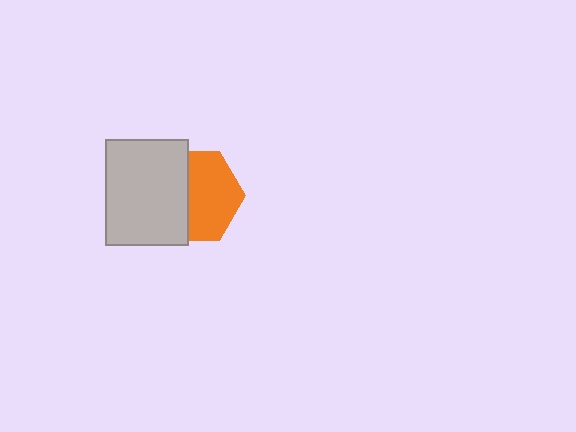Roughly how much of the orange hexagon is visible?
About half of it is visible (roughly 56%).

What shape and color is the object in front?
The object in front is a light gray rectangle.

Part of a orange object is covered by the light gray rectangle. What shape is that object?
It is a hexagon.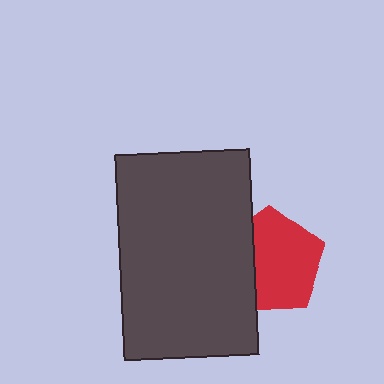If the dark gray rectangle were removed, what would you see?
You would see the complete red pentagon.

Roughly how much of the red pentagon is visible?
Most of it is visible (roughly 70%).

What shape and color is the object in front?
The object in front is a dark gray rectangle.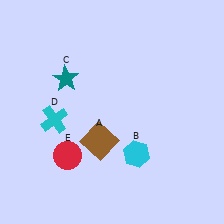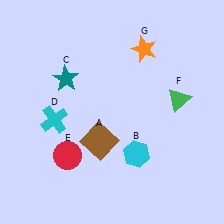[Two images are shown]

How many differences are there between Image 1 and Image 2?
There are 2 differences between the two images.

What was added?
A green triangle (F), an orange star (G) were added in Image 2.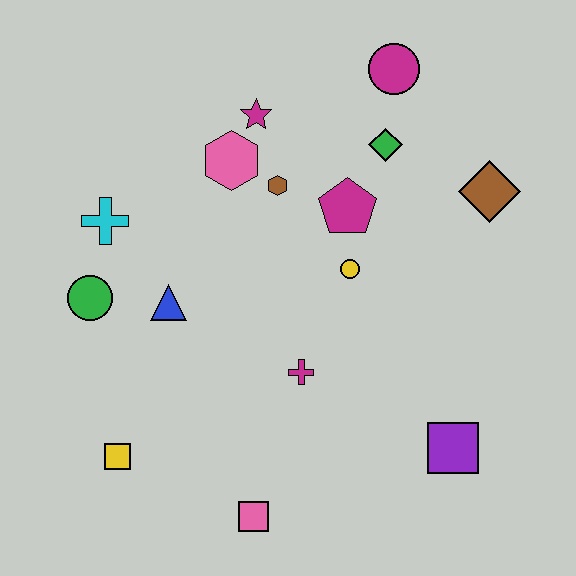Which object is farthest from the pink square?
The magenta circle is farthest from the pink square.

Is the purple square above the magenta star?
No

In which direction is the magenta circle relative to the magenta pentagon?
The magenta circle is above the magenta pentagon.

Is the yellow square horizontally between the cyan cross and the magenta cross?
Yes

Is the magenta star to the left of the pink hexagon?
No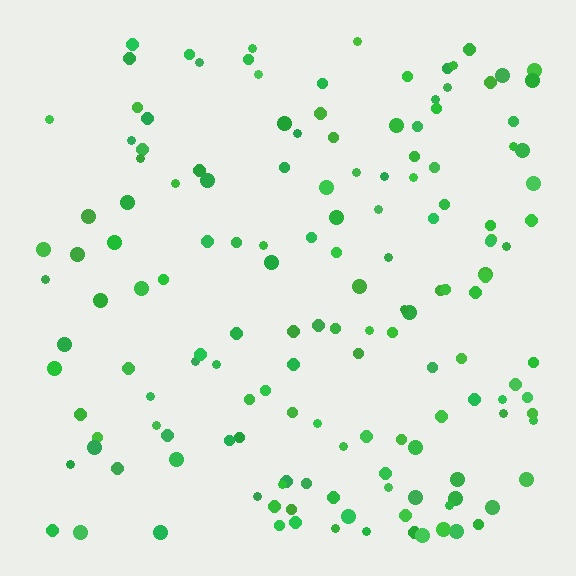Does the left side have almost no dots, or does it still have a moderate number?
Still a moderate number, just noticeably fewer than the right.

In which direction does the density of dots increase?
From left to right, with the right side densest.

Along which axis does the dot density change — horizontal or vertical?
Horizontal.